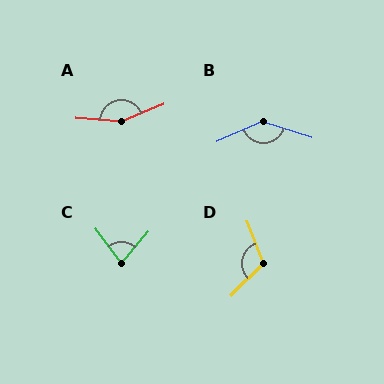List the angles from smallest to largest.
C (77°), D (114°), B (138°), A (153°).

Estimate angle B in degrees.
Approximately 138 degrees.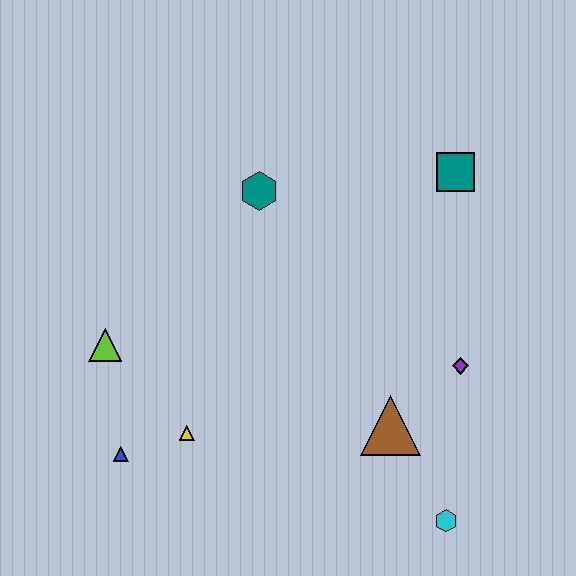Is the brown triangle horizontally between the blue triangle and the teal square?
Yes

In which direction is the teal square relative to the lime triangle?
The teal square is to the right of the lime triangle.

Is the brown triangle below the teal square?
Yes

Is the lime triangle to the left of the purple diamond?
Yes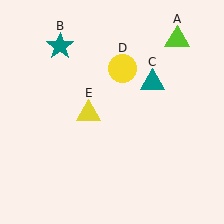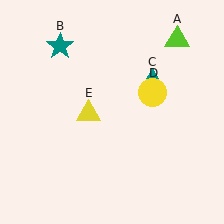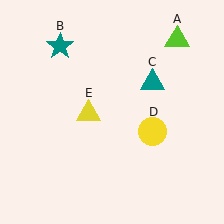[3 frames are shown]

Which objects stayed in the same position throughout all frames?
Lime triangle (object A) and teal star (object B) and teal triangle (object C) and yellow triangle (object E) remained stationary.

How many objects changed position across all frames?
1 object changed position: yellow circle (object D).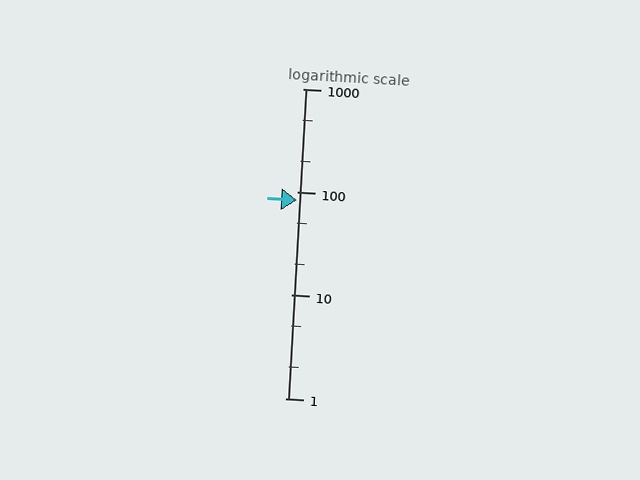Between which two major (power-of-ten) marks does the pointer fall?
The pointer is between 10 and 100.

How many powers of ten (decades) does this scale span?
The scale spans 3 decades, from 1 to 1000.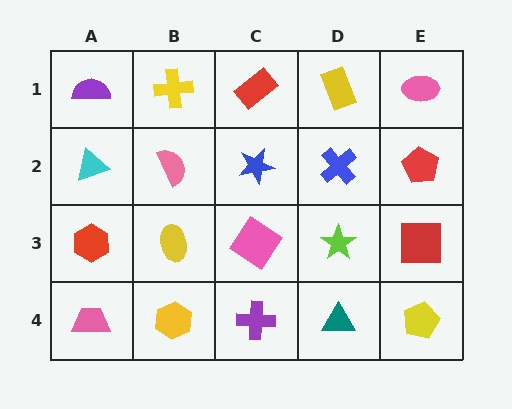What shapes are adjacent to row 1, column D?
A blue cross (row 2, column D), a red rectangle (row 1, column C), a pink ellipse (row 1, column E).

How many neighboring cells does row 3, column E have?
3.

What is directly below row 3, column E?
A yellow pentagon.